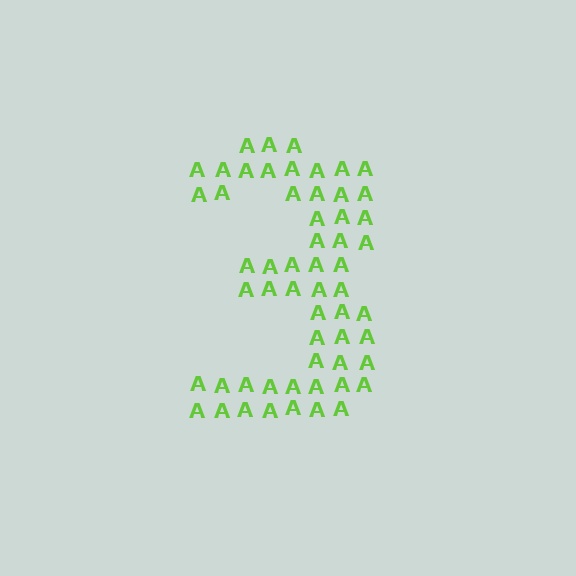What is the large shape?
The large shape is the digit 3.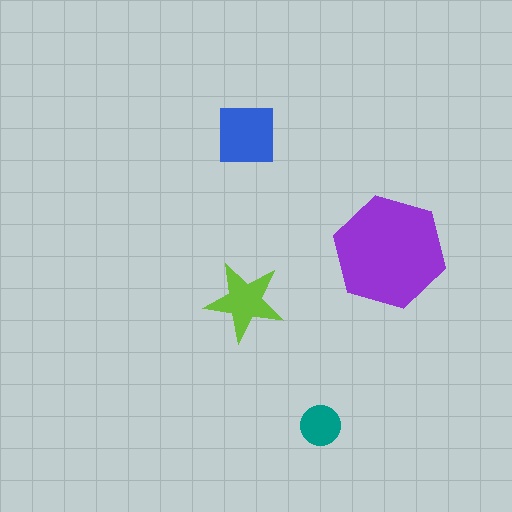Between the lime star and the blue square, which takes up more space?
The blue square.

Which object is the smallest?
The teal circle.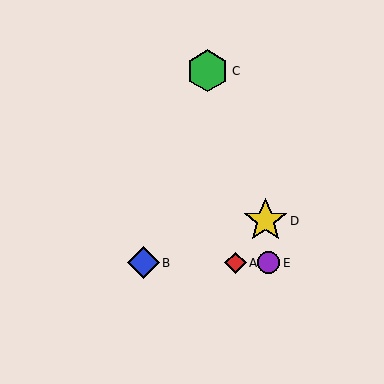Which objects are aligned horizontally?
Objects A, B, E are aligned horizontally.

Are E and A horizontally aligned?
Yes, both are at y≈263.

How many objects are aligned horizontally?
3 objects (A, B, E) are aligned horizontally.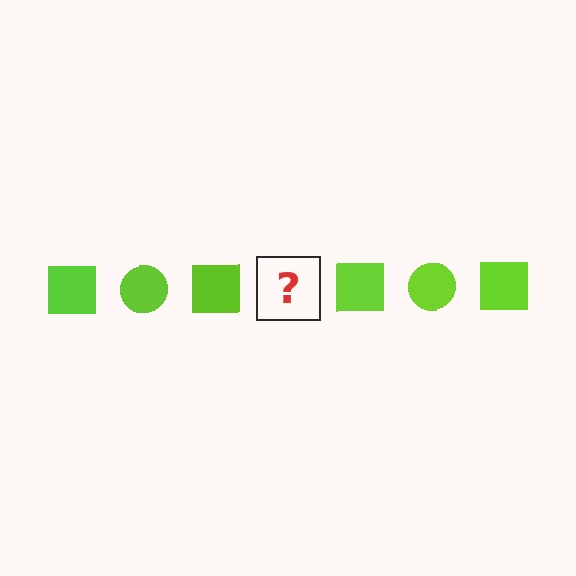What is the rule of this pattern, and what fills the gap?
The rule is that the pattern cycles through square, circle shapes in lime. The gap should be filled with a lime circle.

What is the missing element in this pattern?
The missing element is a lime circle.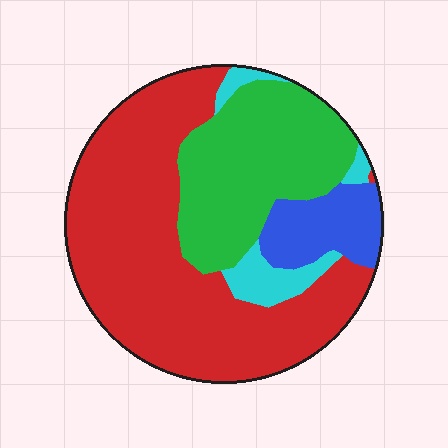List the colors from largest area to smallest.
From largest to smallest: red, green, blue, cyan.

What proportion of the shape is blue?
Blue takes up about one tenth (1/10) of the shape.